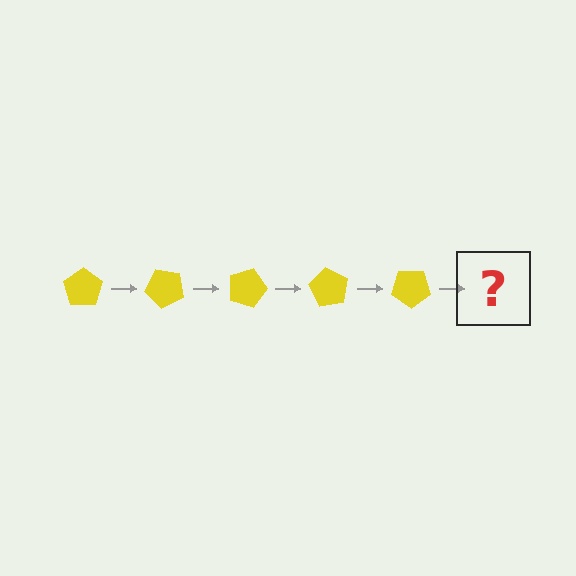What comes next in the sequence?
The next element should be a yellow pentagon rotated 225 degrees.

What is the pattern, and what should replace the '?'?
The pattern is that the pentagon rotates 45 degrees each step. The '?' should be a yellow pentagon rotated 225 degrees.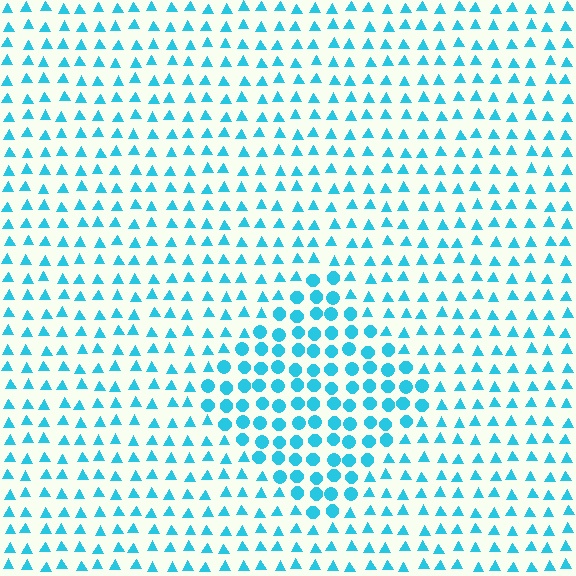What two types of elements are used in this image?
The image uses circles inside the diamond region and triangles outside it.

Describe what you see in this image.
The image is filled with small cyan elements arranged in a uniform grid. A diamond-shaped region contains circles, while the surrounding area contains triangles. The boundary is defined purely by the change in element shape.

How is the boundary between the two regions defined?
The boundary is defined by a change in element shape: circles inside vs. triangles outside. All elements share the same color and spacing.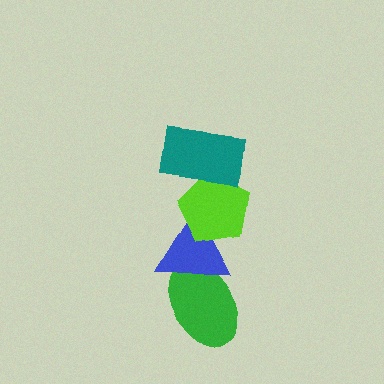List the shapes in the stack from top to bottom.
From top to bottom: the teal rectangle, the lime pentagon, the blue triangle, the green ellipse.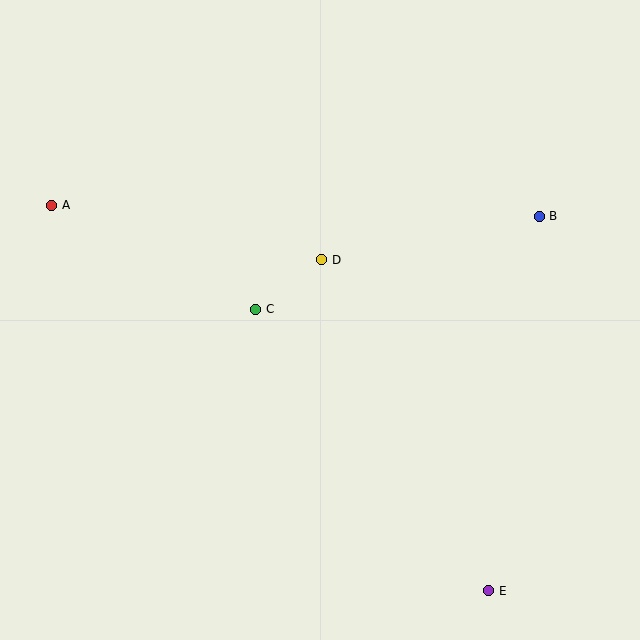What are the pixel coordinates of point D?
Point D is at (322, 260).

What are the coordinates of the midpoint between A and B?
The midpoint between A and B is at (295, 211).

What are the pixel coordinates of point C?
Point C is at (256, 309).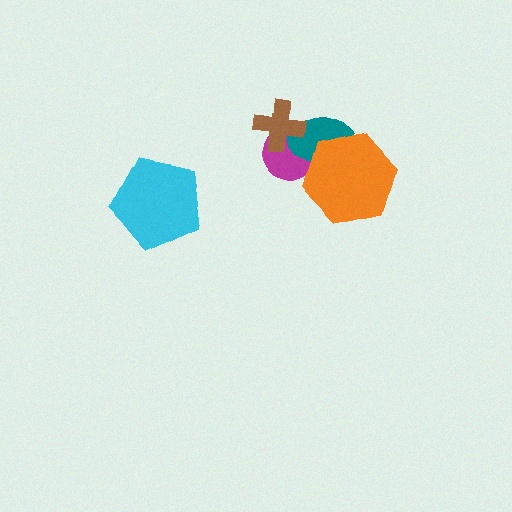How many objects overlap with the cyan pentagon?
0 objects overlap with the cyan pentagon.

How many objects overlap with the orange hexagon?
2 objects overlap with the orange hexagon.